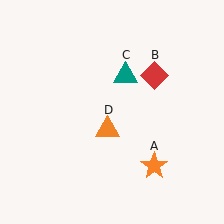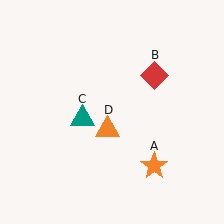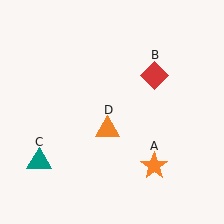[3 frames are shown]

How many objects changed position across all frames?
1 object changed position: teal triangle (object C).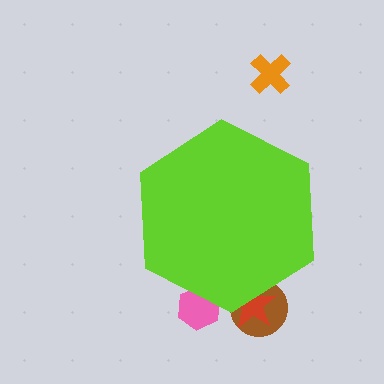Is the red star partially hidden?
Yes, the red star is partially hidden behind the lime hexagon.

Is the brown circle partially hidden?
Yes, the brown circle is partially hidden behind the lime hexagon.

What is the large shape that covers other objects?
A lime hexagon.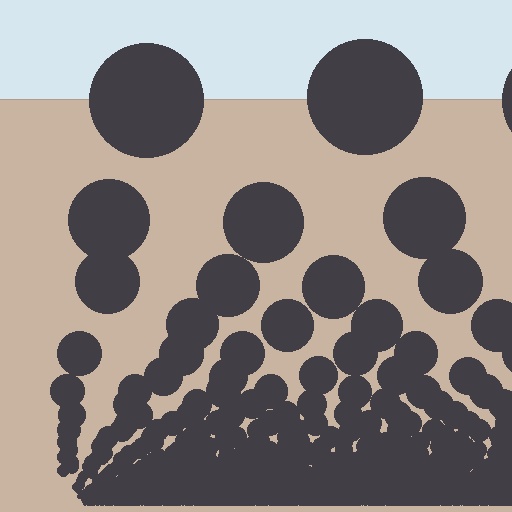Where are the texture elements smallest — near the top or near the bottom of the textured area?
Near the bottom.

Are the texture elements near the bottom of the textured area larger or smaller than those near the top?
Smaller. The gradient is inverted — elements near the bottom are smaller and denser.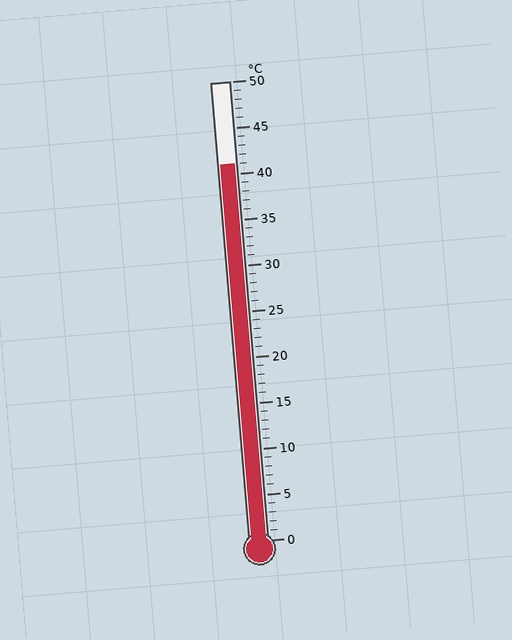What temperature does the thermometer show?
The thermometer shows approximately 41°C.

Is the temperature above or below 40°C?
The temperature is above 40°C.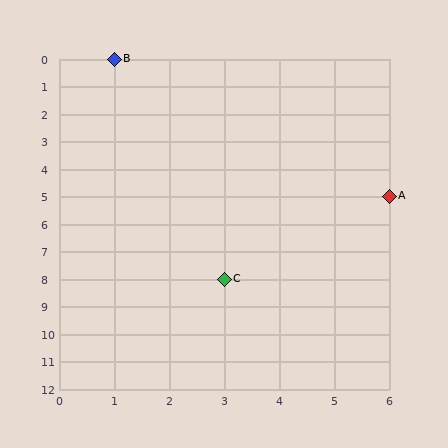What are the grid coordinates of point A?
Point A is at grid coordinates (6, 5).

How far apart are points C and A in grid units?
Points C and A are 3 columns and 3 rows apart (about 4.2 grid units diagonally).